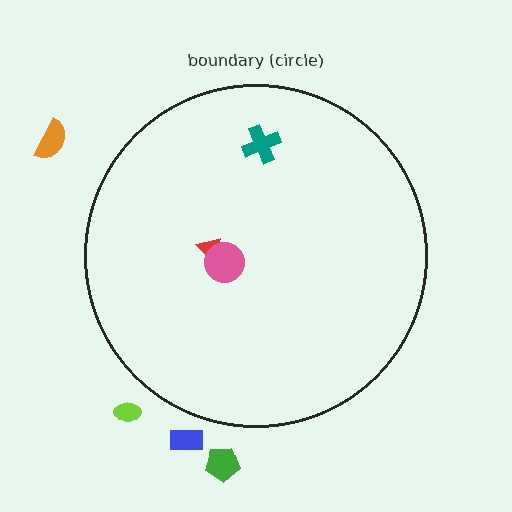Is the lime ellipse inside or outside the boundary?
Outside.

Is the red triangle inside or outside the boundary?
Inside.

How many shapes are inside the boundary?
3 inside, 4 outside.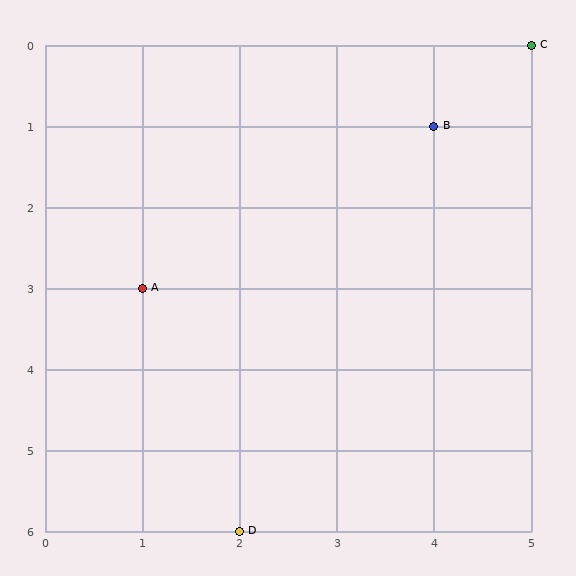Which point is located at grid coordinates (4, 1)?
Point B is at (4, 1).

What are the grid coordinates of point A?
Point A is at grid coordinates (1, 3).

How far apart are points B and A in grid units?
Points B and A are 3 columns and 2 rows apart (about 3.6 grid units diagonally).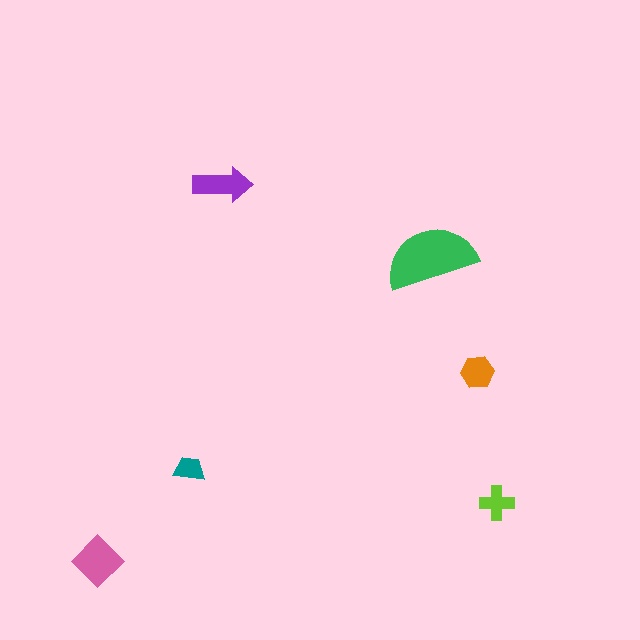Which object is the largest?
The green semicircle.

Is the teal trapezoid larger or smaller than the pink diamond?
Smaller.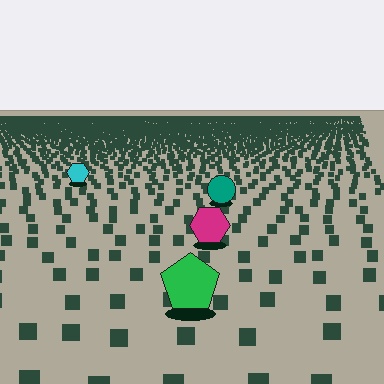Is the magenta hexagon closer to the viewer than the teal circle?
Yes. The magenta hexagon is closer — you can tell from the texture gradient: the ground texture is coarser near it.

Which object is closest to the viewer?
The green pentagon is closest. The texture marks near it are larger and more spread out.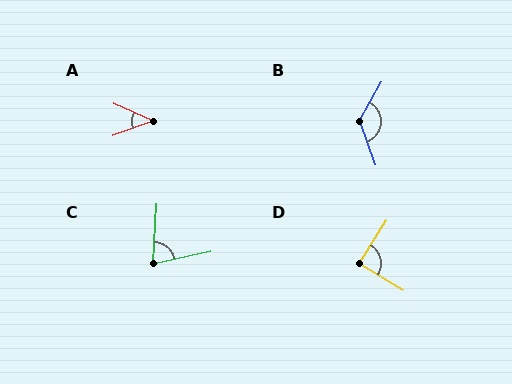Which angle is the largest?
B, at approximately 131 degrees.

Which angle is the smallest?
A, at approximately 44 degrees.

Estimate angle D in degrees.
Approximately 89 degrees.